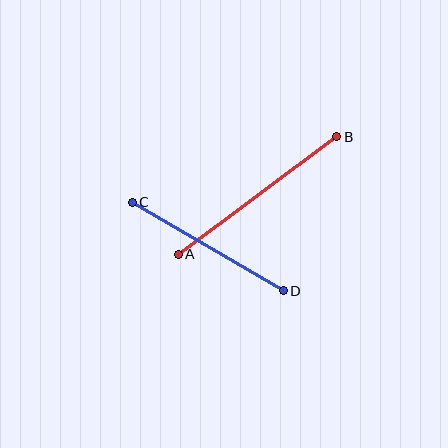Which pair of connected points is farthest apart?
Points A and B are farthest apart.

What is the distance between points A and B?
The distance is approximately 197 pixels.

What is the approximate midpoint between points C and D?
The midpoint is at approximately (208, 246) pixels.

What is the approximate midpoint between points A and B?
The midpoint is at approximately (258, 196) pixels.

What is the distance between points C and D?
The distance is approximately 175 pixels.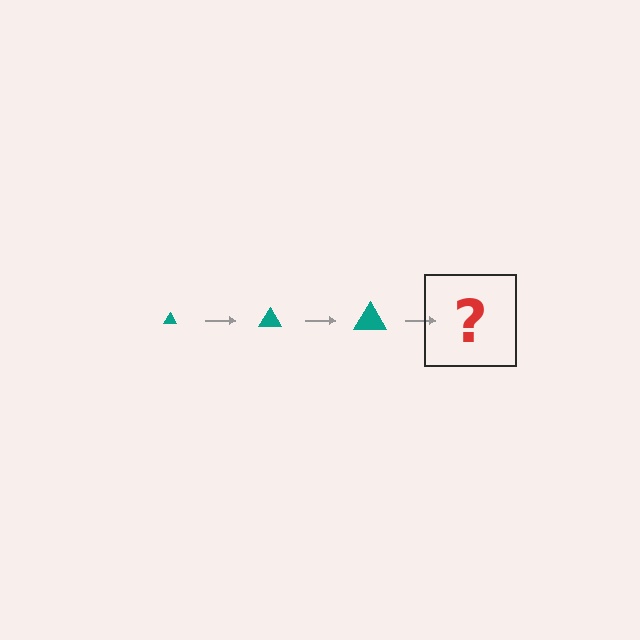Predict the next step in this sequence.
The next step is a teal triangle, larger than the previous one.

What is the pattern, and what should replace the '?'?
The pattern is that the triangle gets progressively larger each step. The '?' should be a teal triangle, larger than the previous one.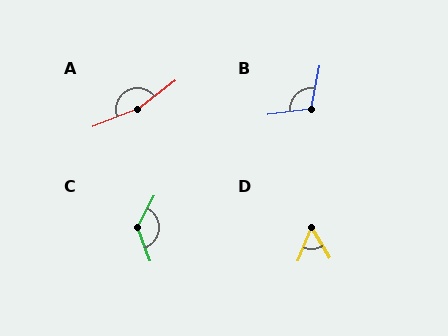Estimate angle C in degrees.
Approximately 131 degrees.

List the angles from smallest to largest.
D (53°), B (109°), C (131°), A (163°).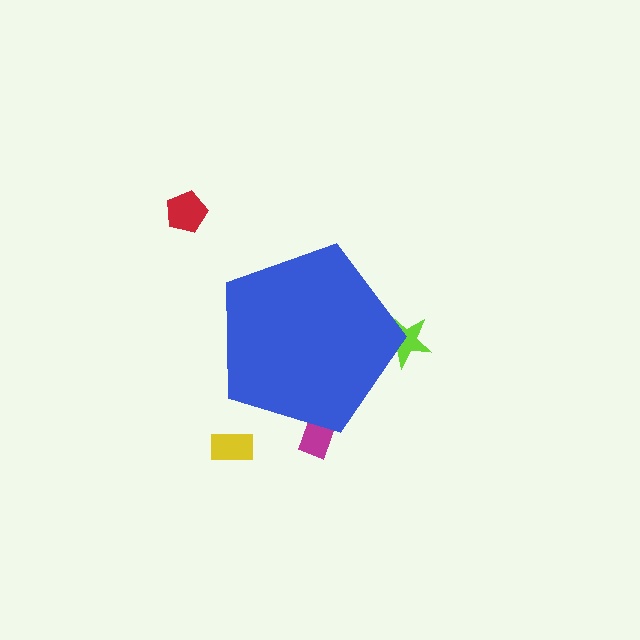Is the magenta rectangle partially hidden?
Yes, the magenta rectangle is partially hidden behind the blue pentagon.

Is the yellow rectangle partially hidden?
No, the yellow rectangle is fully visible.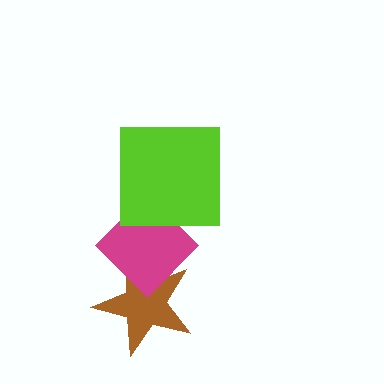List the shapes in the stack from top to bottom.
From top to bottom: the lime square, the magenta diamond, the brown star.